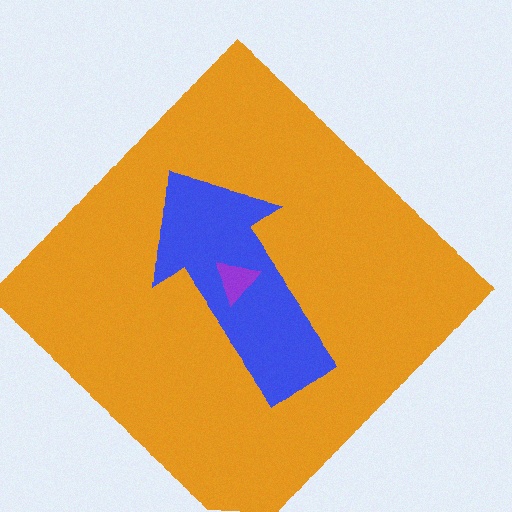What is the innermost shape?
The purple triangle.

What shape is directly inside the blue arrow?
The purple triangle.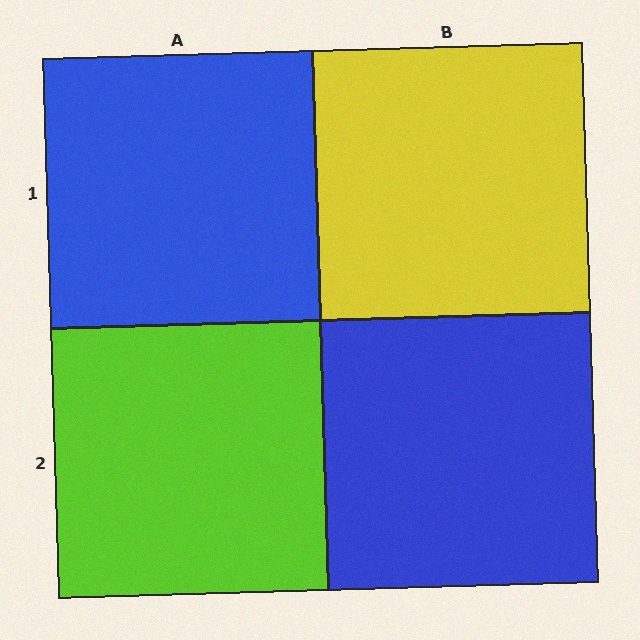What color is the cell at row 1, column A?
Blue.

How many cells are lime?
1 cell is lime.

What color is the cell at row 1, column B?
Yellow.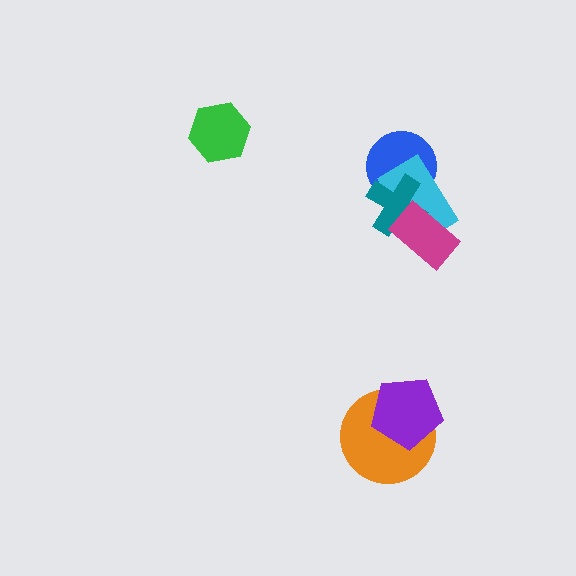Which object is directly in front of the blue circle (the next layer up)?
The cyan rectangle is directly in front of the blue circle.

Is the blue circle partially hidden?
Yes, it is partially covered by another shape.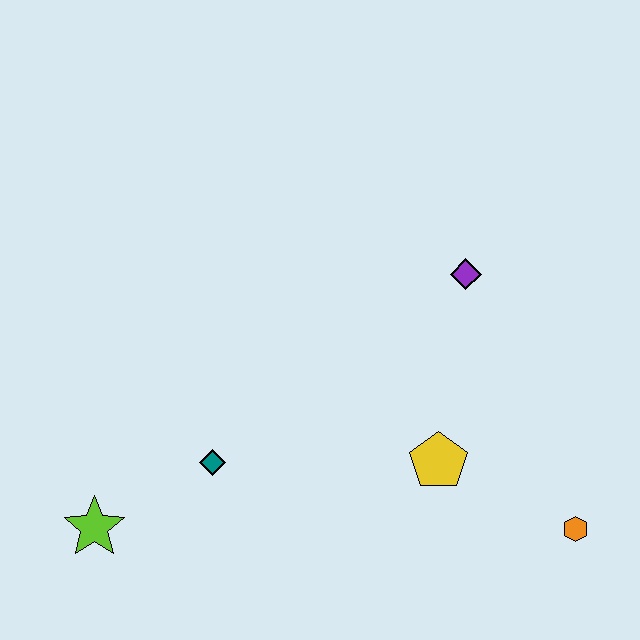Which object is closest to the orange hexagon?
The yellow pentagon is closest to the orange hexagon.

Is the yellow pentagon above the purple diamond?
No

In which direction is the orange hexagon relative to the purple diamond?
The orange hexagon is below the purple diamond.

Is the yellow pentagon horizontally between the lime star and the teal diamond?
No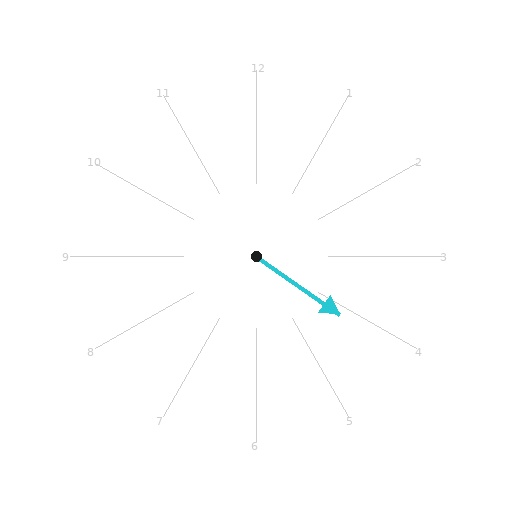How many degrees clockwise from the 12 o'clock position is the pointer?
Approximately 125 degrees.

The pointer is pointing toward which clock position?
Roughly 4 o'clock.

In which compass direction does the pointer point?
Southeast.